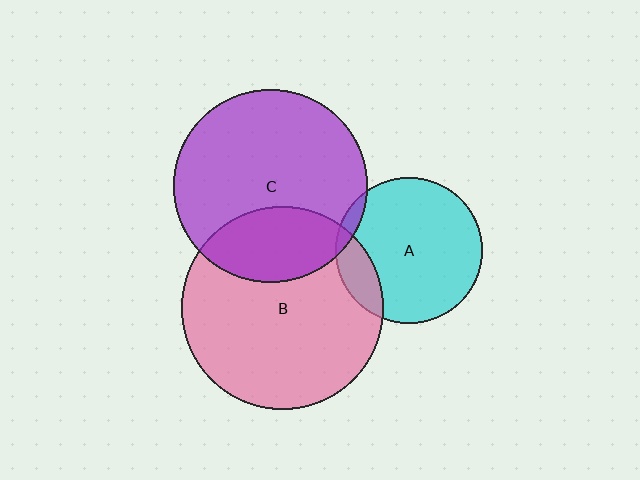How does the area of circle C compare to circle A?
Approximately 1.7 times.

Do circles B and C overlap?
Yes.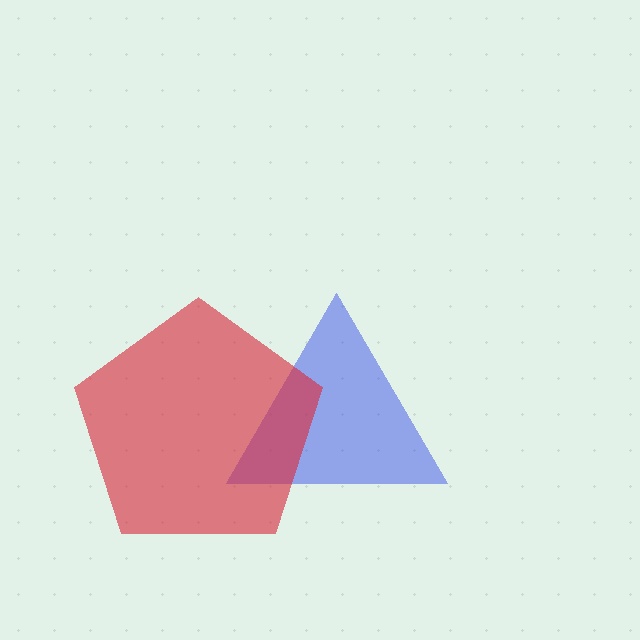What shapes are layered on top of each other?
The layered shapes are: a blue triangle, a red pentagon.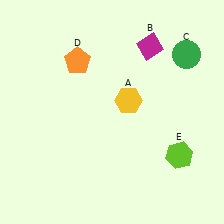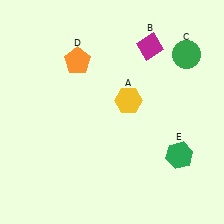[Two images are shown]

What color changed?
The hexagon (E) changed from lime in Image 1 to green in Image 2.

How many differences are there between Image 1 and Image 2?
There is 1 difference between the two images.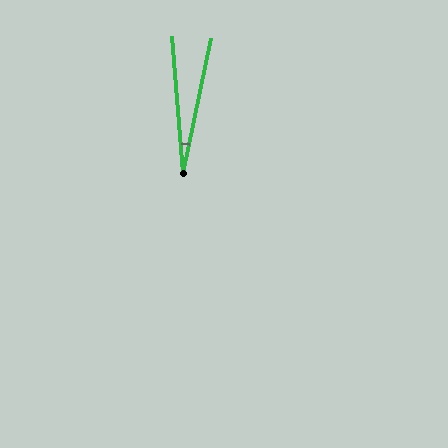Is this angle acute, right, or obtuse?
It is acute.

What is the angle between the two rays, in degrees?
Approximately 16 degrees.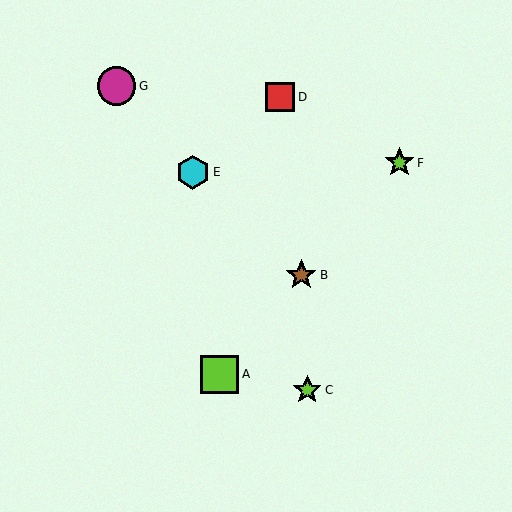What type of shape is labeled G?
Shape G is a magenta circle.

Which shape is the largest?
The lime square (labeled A) is the largest.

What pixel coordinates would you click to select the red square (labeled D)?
Click at (280, 97) to select the red square D.